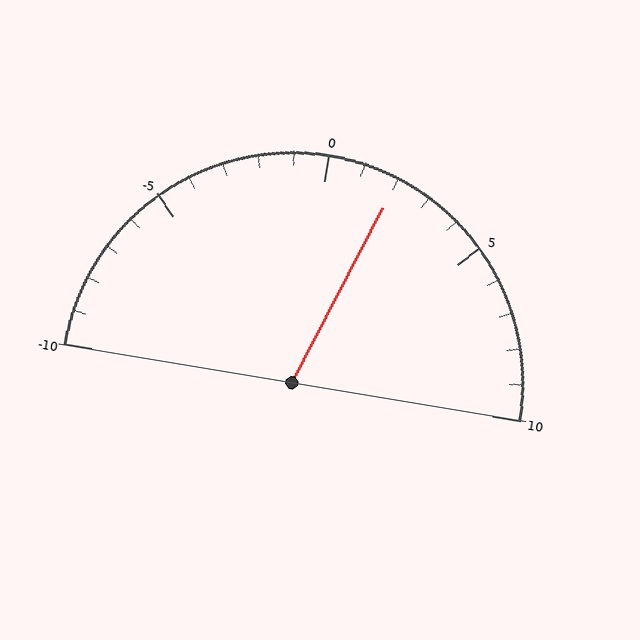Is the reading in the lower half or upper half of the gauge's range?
The reading is in the upper half of the range (-10 to 10).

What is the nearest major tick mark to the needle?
The nearest major tick mark is 0.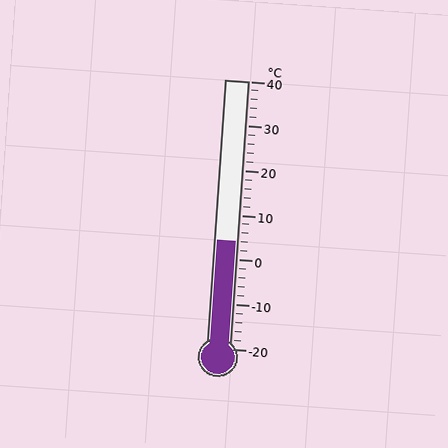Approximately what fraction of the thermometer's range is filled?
The thermometer is filled to approximately 40% of its range.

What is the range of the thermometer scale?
The thermometer scale ranges from -20°C to 40°C.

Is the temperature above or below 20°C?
The temperature is below 20°C.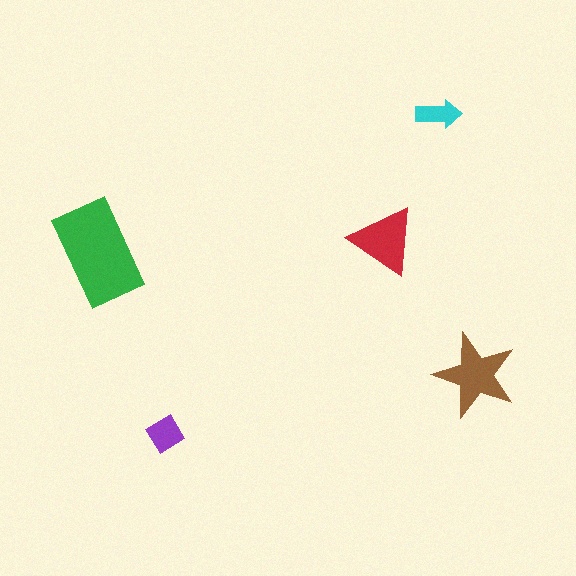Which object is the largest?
The green rectangle.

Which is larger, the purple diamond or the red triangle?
The red triangle.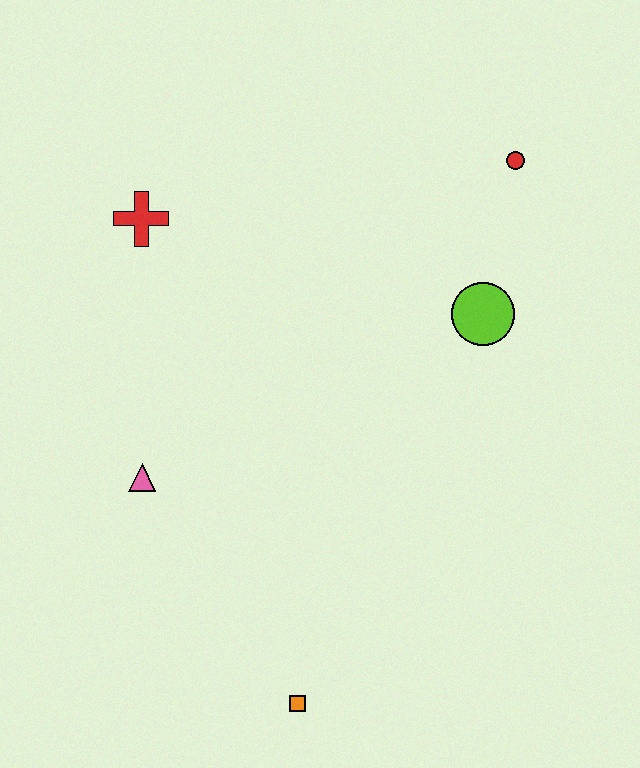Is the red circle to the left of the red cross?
No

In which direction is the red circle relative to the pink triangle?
The red circle is to the right of the pink triangle.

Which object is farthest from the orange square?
The red circle is farthest from the orange square.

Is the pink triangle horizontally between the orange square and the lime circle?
No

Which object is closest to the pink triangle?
The red cross is closest to the pink triangle.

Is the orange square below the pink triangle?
Yes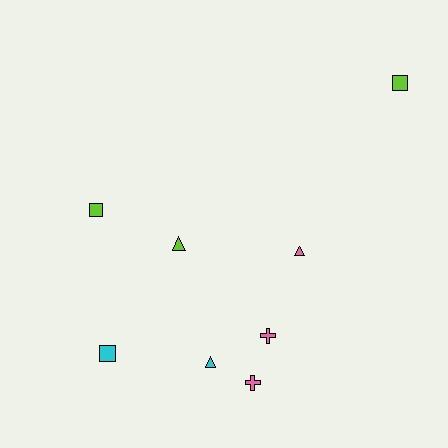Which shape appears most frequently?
Square, with 3 objects.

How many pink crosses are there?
There are 2 pink crosses.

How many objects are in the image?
There are 8 objects.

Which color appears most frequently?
Pink, with 3 objects.